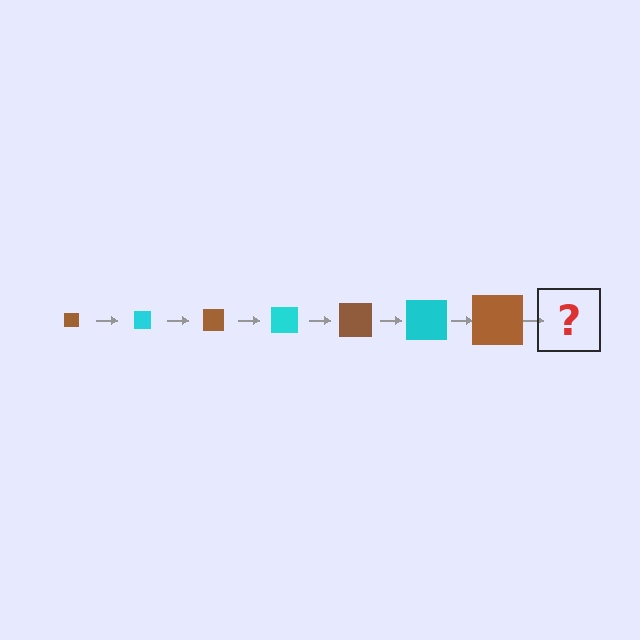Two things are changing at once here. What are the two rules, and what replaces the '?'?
The two rules are that the square grows larger each step and the color cycles through brown and cyan. The '?' should be a cyan square, larger than the previous one.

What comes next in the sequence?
The next element should be a cyan square, larger than the previous one.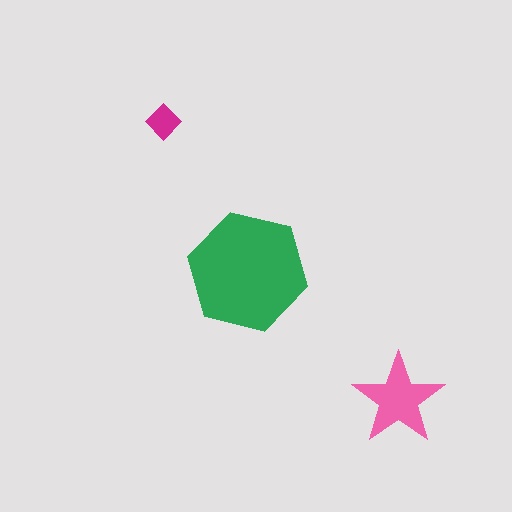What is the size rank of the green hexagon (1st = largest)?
1st.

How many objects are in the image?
There are 3 objects in the image.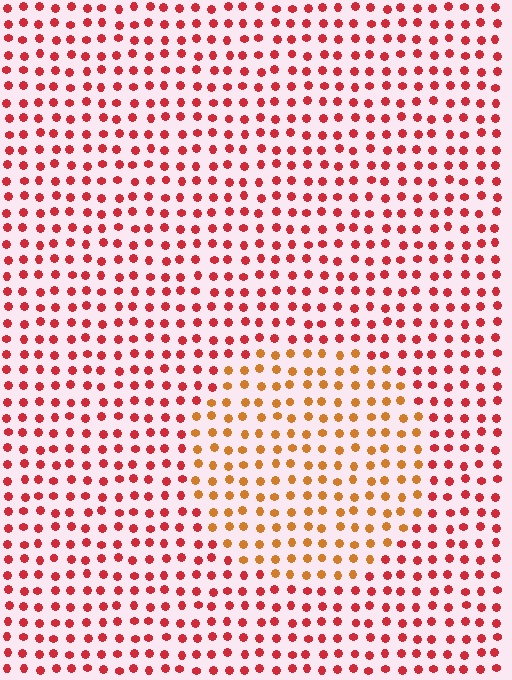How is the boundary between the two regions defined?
The boundary is defined purely by a slight shift in hue (about 36 degrees). Spacing, size, and orientation are identical on both sides.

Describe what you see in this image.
The image is filled with small red elements in a uniform arrangement. A circle-shaped region is visible where the elements are tinted to a slightly different hue, forming a subtle color boundary.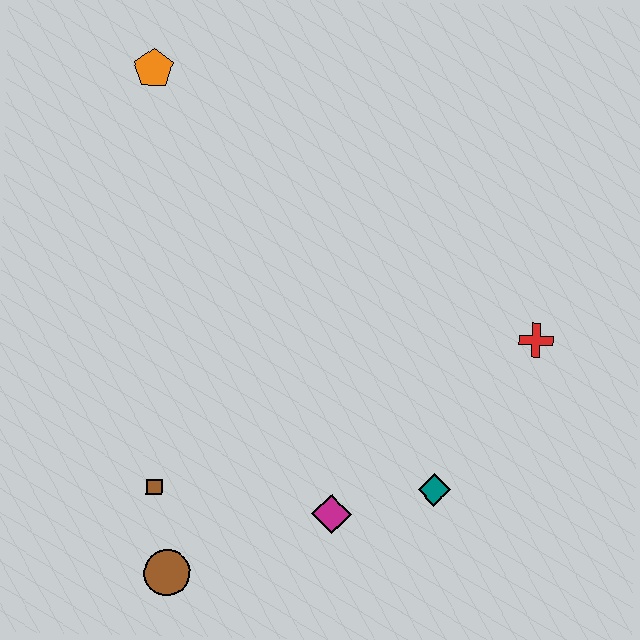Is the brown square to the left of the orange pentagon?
No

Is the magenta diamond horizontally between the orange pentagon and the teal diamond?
Yes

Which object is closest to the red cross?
The teal diamond is closest to the red cross.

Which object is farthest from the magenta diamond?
The orange pentagon is farthest from the magenta diamond.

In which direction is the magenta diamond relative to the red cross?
The magenta diamond is to the left of the red cross.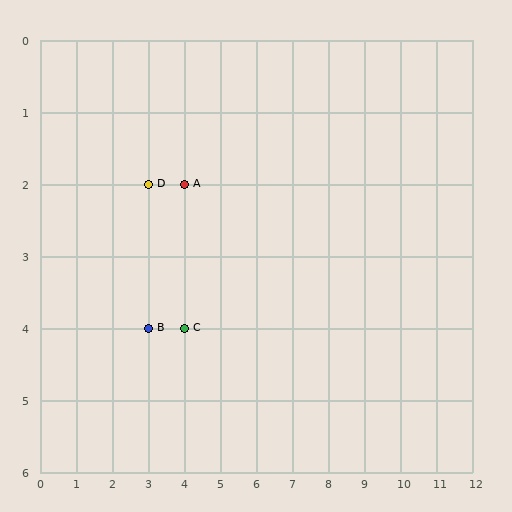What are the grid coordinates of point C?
Point C is at grid coordinates (4, 4).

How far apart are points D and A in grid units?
Points D and A are 1 column apart.